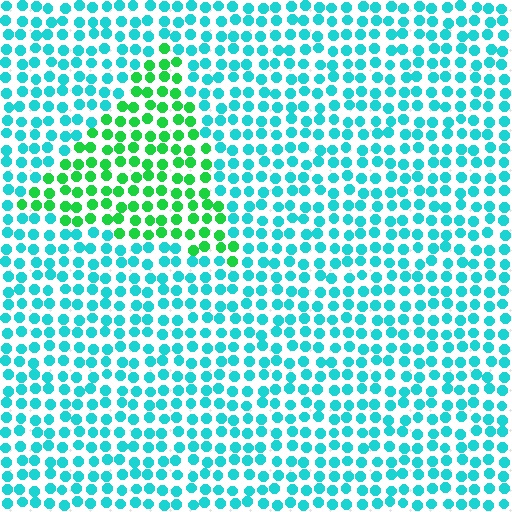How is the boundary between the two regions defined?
The boundary is defined purely by a slight shift in hue (about 48 degrees). Spacing, size, and orientation are identical on both sides.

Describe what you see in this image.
The image is filled with small cyan elements in a uniform arrangement. A triangle-shaped region is visible where the elements are tinted to a slightly different hue, forming a subtle color boundary.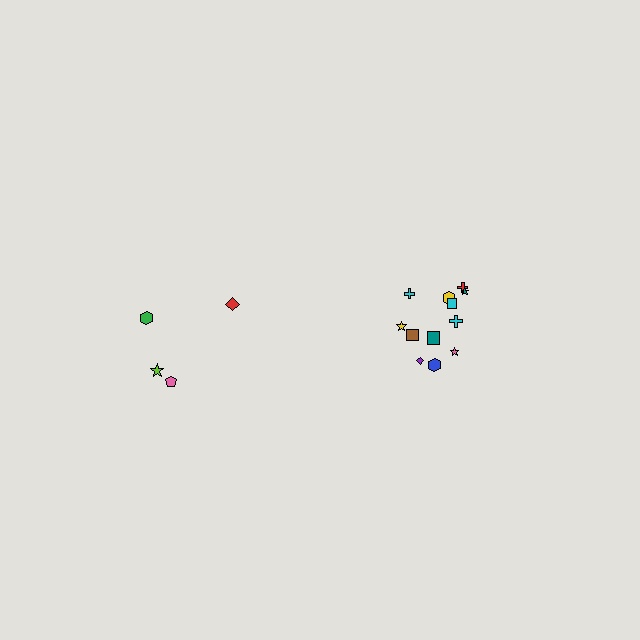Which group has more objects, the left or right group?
The right group.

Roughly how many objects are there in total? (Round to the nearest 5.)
Roughly 15 objects in total.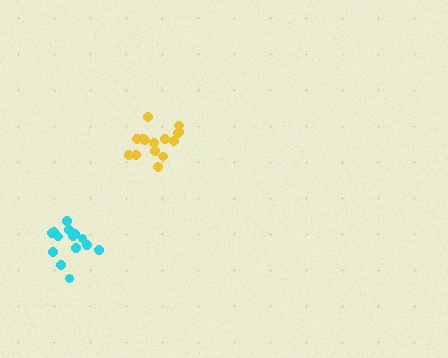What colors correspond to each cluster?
The clusters are colored: yellow, cyan.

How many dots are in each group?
Group 1: 15 dots, Group 2: 14 dots (29 total).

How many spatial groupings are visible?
There are 2 spatial groupings.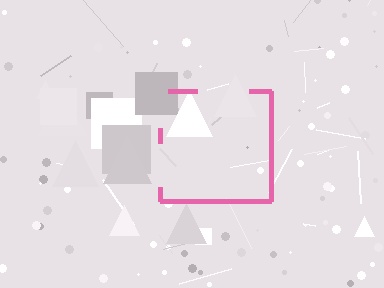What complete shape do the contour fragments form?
The contour fragments form a square.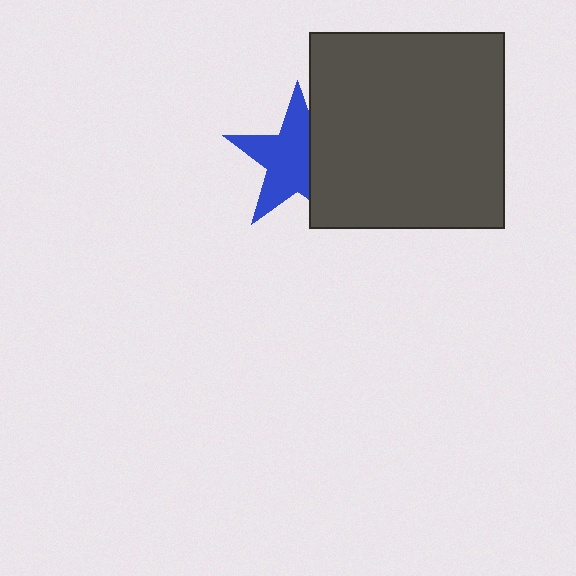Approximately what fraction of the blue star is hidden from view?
Roughly 35% of the blue star is hidden behind the dark gray square.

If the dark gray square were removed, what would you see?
You would see the complete blue star.